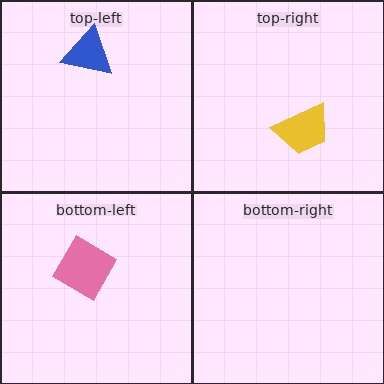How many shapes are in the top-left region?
1.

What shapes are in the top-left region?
The blue triangle.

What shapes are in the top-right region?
The yellow trapezoid.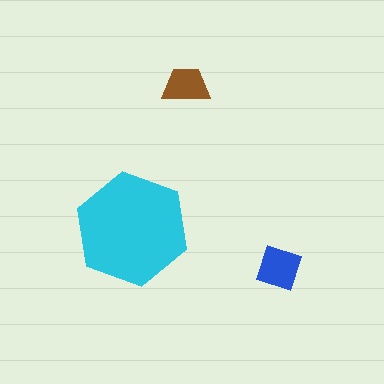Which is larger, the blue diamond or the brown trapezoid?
The blue diamond.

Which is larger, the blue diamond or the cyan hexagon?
The cyan hexagon.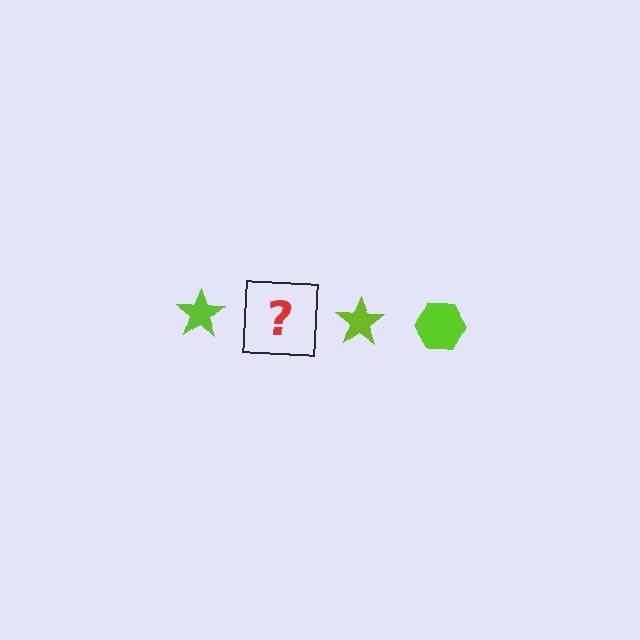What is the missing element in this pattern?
The missing element is a lime hexagon.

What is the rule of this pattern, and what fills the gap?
The rule is that the pattern cycles through star, hexagon shapes in lime. The gap should be filled with a lime hexagon.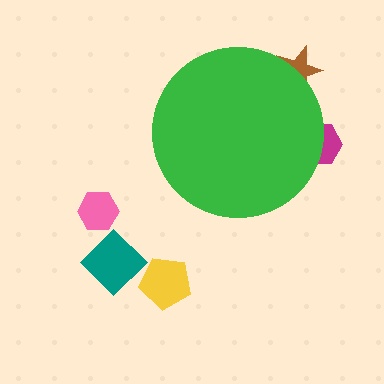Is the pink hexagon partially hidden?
No, the pink hexagon is fully visible.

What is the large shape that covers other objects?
A green circle.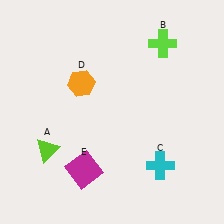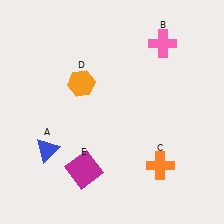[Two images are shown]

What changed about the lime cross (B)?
In Image 1, B is lime. In Image 2, it changed to pink.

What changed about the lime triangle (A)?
In Image 1, A is lime. In Image 2, it changed to blue.